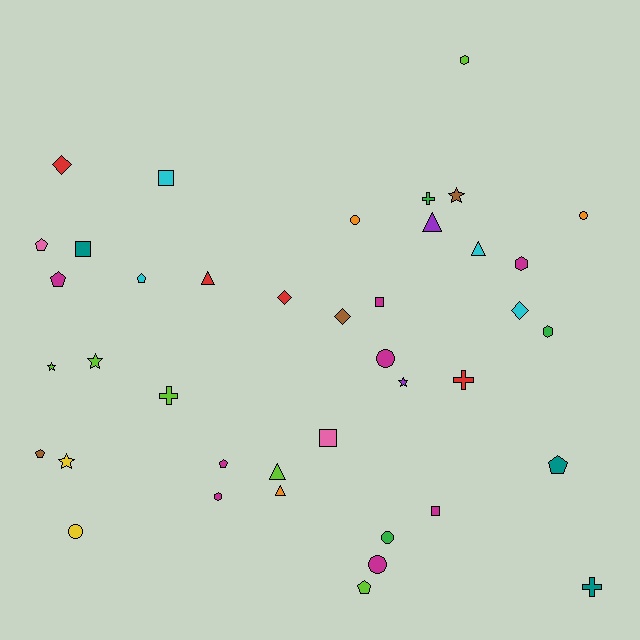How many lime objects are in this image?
There are 6 lime objects.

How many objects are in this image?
There are 40 objects.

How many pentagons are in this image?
There are 7 pentagons.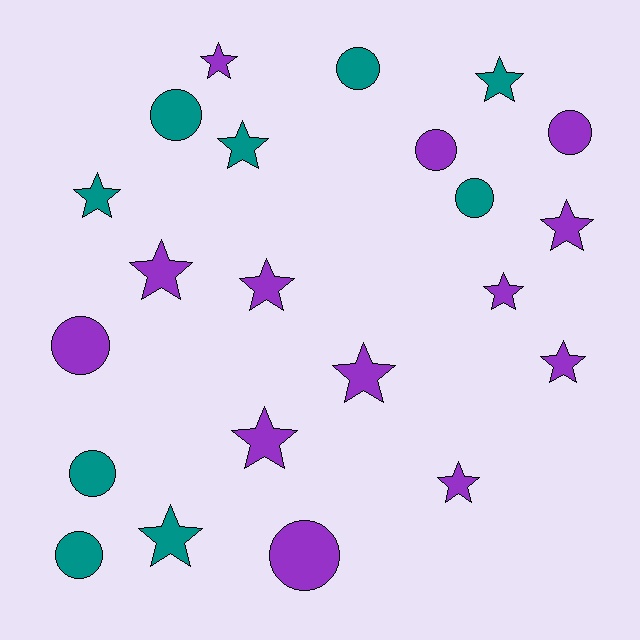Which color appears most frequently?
Purple, with 13 objects.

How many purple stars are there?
There are 9 purple stars.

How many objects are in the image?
There are 22 objects.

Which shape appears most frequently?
Star, with 13 objects.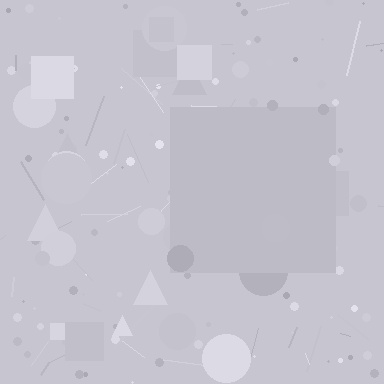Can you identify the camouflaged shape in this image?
The camouflaged shape is a square.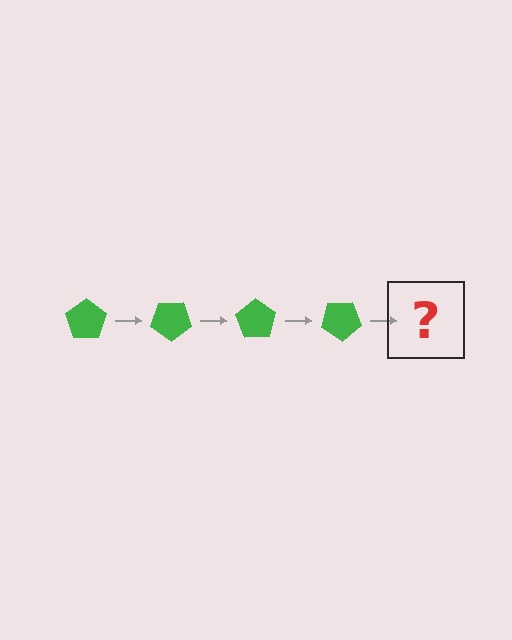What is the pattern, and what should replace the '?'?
The pattern is that the pentagon rotates 35 degrees each step. The '?' should be a green pentagon rotated 140 degrees.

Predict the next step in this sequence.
The next step is a green pentagon rotated 140 degrees.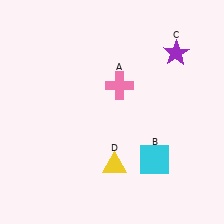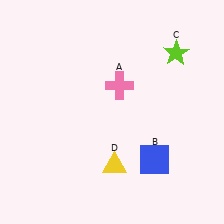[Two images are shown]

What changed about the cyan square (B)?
In Image 1, B is cyan. In Image 2, it changed to blue.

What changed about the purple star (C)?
In Image 1, C is purple. In Image 2, it changed to lime.